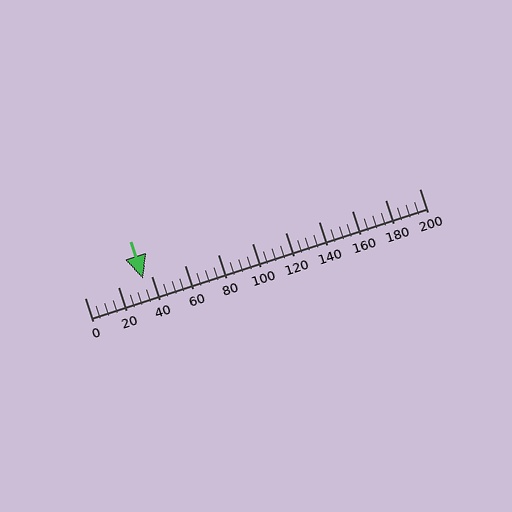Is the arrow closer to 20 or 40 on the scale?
The arrow is closer to 40.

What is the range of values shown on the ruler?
The ruler shows values from 0 to 200.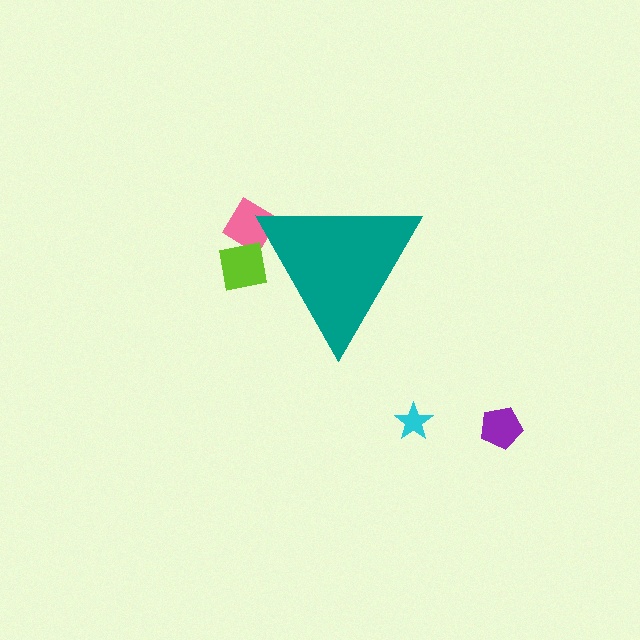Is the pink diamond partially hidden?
Yes, the pink diamond is partially hidden behind the teal triangle.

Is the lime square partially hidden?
Yes, the lime square is partially hidden behind the teal triangle.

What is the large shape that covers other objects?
A teal triangle.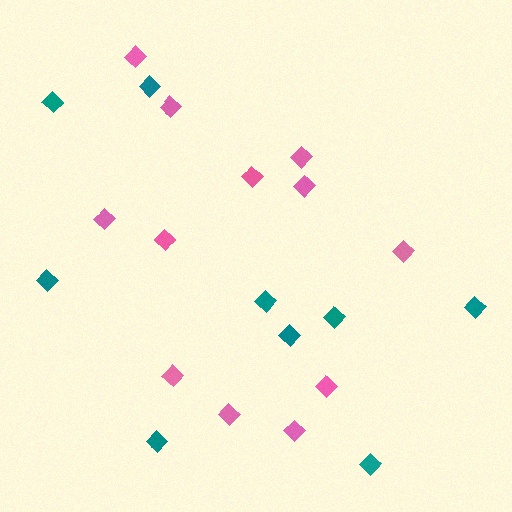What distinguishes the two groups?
There are 2 groups: one group of pink diamonds (12) and one group of teal diamonds (9).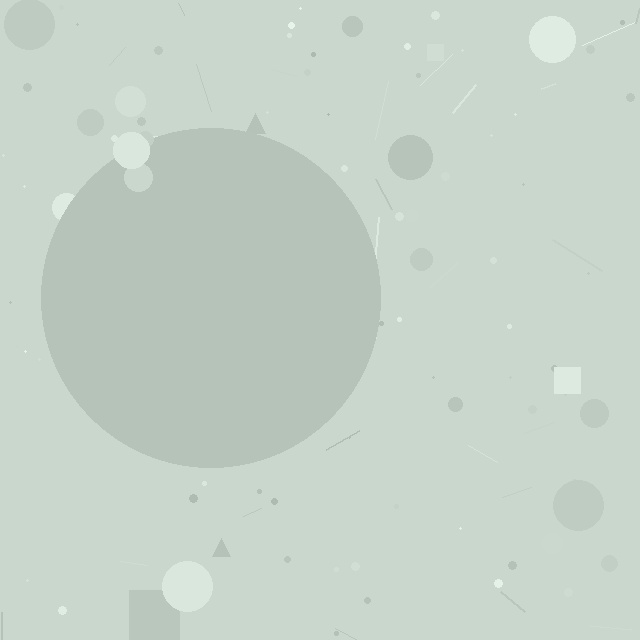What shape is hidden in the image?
A circle is hidden in the image.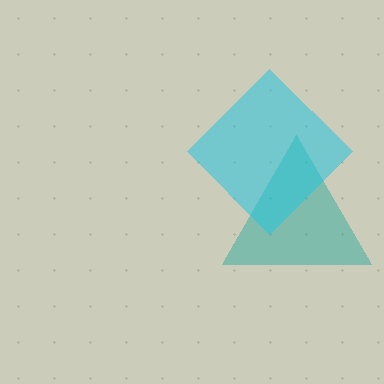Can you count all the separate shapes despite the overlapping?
Yes, there are 2 separate shapes.